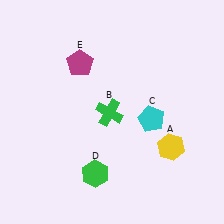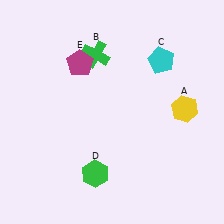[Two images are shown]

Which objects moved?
The objects that moved are: the yellow hexagon (A), the green cross (B), the cyan pentagon (C).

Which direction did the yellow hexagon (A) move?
The yellow hexagon (A) moved up.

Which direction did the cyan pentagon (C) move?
The cyan pentagon (C) moved up.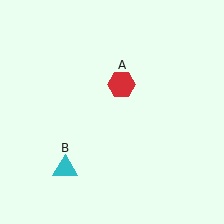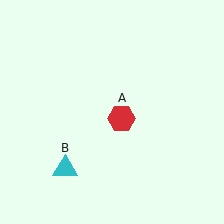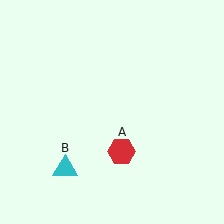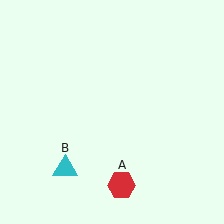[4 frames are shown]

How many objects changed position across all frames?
1 object changed position: red hexagon (object A).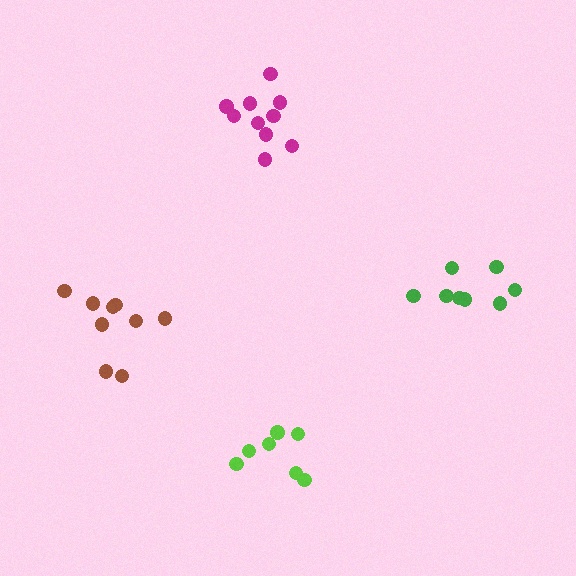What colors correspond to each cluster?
The clusters are colored: green, magenta, brown, lime.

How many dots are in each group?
Group 1: 8 dots, Group 2: 10 dots, Group 3: 9 dots, Group 4: 7 dots (34 total).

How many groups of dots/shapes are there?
There are 4 groups.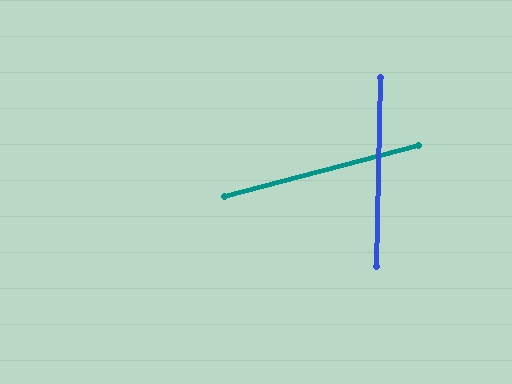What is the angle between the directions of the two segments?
Approximately 74 degrees.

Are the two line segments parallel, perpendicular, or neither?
Neither parallel nor perpendicular — they differ by about 74°.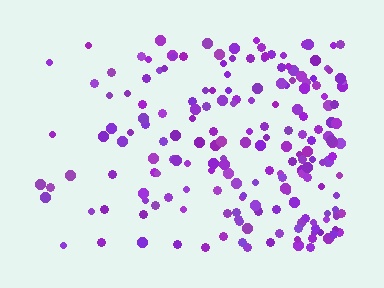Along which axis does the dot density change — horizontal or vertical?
Horizontal.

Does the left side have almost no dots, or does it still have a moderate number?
Still a moderate number, just noticeably fewer than the right.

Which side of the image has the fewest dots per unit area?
The left.